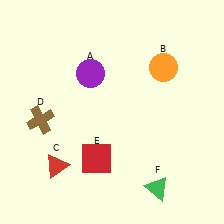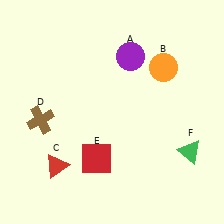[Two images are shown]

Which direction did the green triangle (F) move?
The green triangle (F) moved up.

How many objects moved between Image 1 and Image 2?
2 objects moved between the two images.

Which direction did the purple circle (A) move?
The purple circle (A) moved right.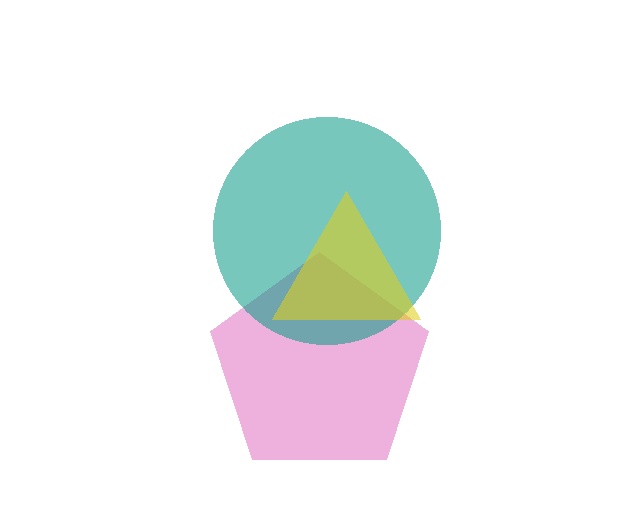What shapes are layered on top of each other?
The layered shapes are: a pink pentagon, a teal circle, a yellow triangle.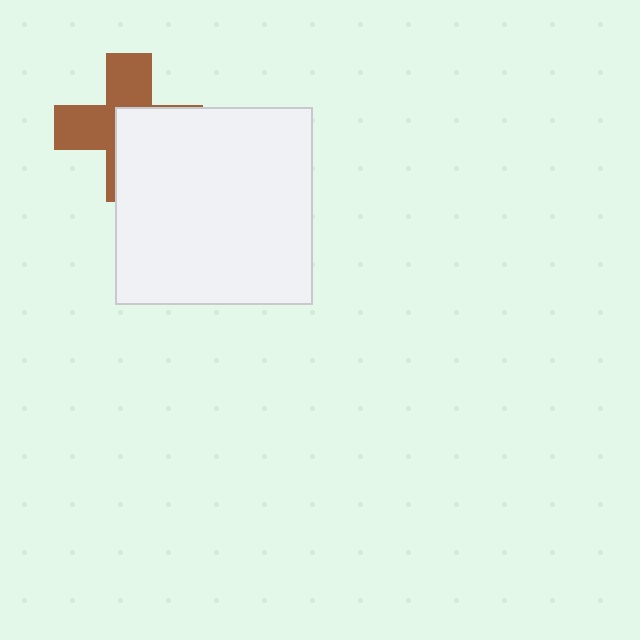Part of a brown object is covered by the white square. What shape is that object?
It is a cross.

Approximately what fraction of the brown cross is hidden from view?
Roughly 49% of the brown cross is hidden behind the white square.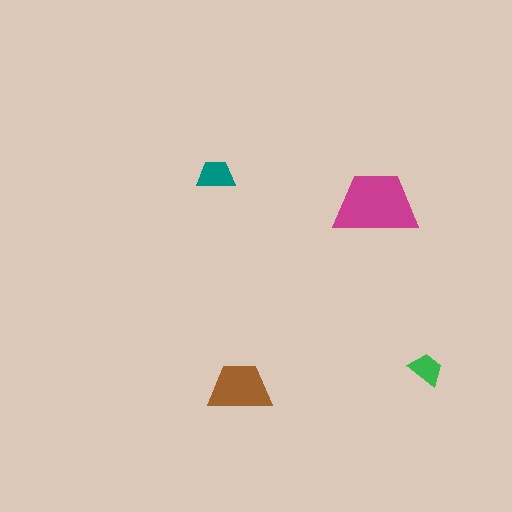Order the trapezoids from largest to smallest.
the magenta one, the brown one, the teal one, the green one.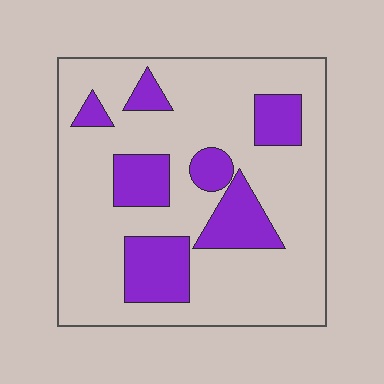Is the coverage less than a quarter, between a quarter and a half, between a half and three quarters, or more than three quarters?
Less than a quarter.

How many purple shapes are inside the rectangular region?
7.